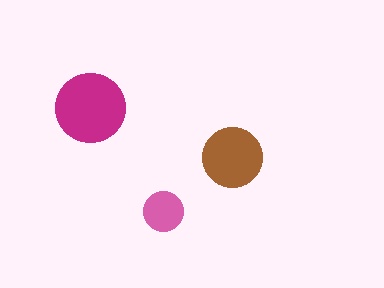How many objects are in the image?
There are 3 objects in the image.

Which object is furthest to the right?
The brown circle is rightmost.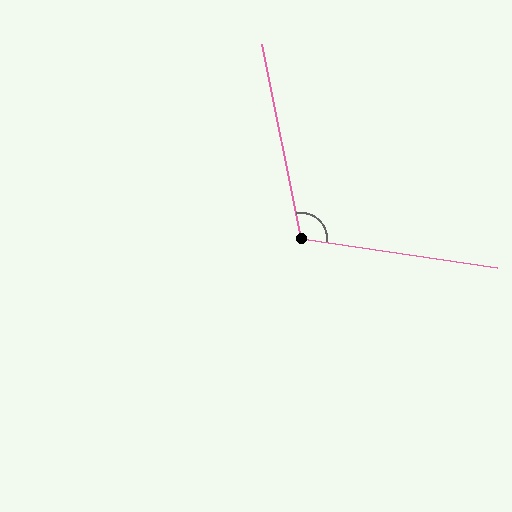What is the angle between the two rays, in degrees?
Approximately 110 degrees.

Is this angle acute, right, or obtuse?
It is obtuse.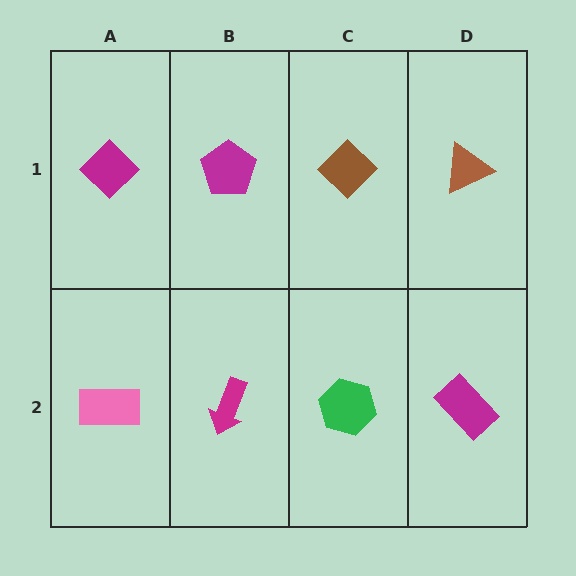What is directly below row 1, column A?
A pink rectangle.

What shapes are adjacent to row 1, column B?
A magenta arrow (row 2, column B), a magenta diamond (row 1, column A), a brown diamond (row 1, column C).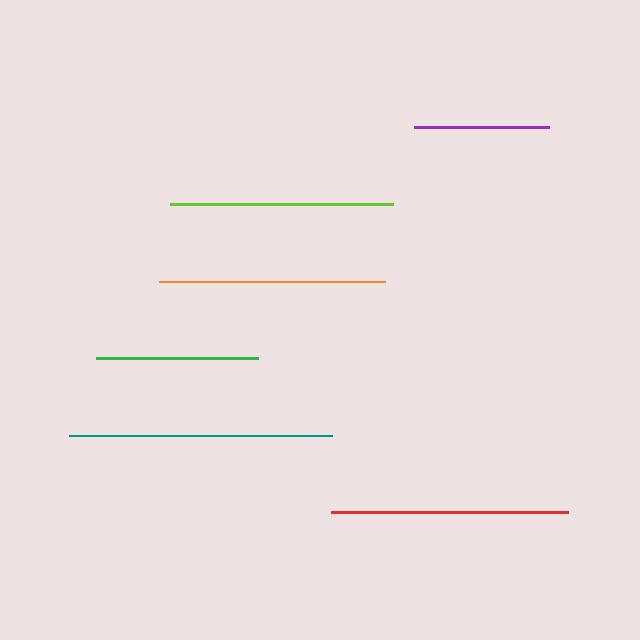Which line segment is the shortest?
The purple line is the shortest at approximately 135 pixels.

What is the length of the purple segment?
The purple segment is approximately 135 pixels long.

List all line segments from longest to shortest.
From longest to shortest: teal, red, orange, lime, green, purple.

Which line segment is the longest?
The teal line is the longest at approximately 263 pixels.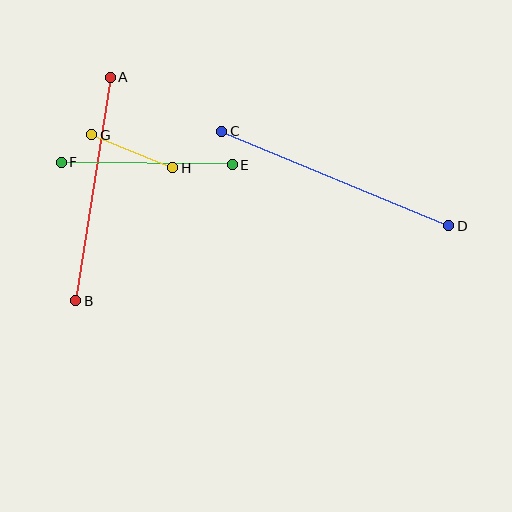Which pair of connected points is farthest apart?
Points C and D are farthest apart.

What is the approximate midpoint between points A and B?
The midpoint is at approximately (93, 189) pixels.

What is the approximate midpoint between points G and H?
The midpoint is at approximately (132, 151) pixels.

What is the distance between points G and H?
The distance is approximately 87 pixels.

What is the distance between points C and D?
The distance is approximately 246 pixels.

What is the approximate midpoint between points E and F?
The midpoint is at approximately (147, 163) pixels.